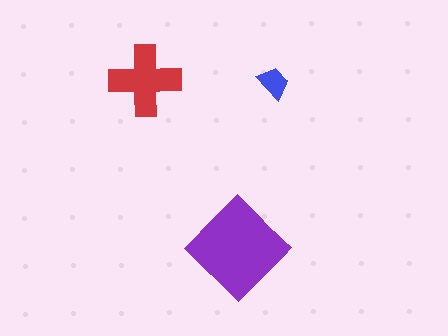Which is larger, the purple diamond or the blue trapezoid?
The purple diamond.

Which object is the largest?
The purple diamond.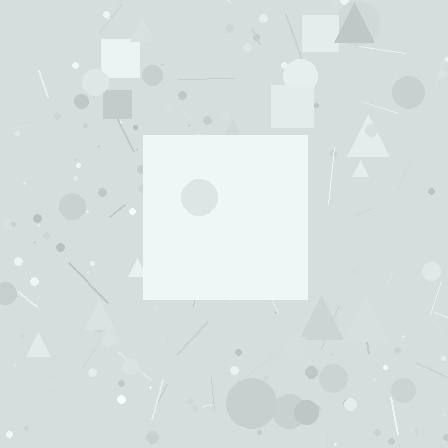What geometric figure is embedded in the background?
A square is embedded in the background.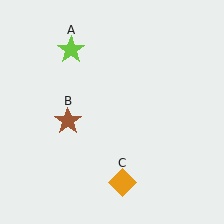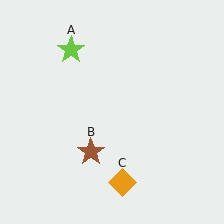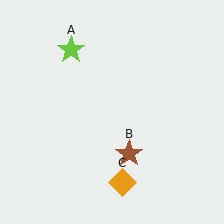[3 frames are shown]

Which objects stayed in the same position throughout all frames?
Lime star (object A) and orange diamond (object C) remained stationary.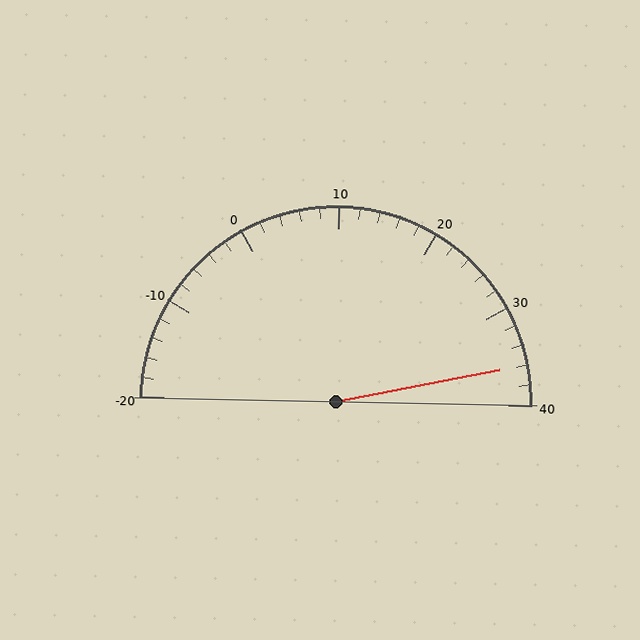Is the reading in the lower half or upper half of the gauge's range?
The reading is in the upper half of the range (-20 to 40).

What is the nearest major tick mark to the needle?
The nearest major tick mark is 40.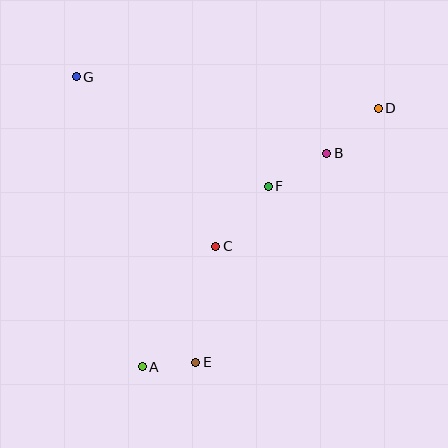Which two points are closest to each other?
Points A and E are closest to each other.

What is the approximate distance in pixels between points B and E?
The distance between B and E is approximately 247 pixels.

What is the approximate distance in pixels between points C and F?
The distance between C and F is approximately 80 pixels.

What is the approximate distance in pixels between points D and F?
The distance between D and F is approximately 134 pixels.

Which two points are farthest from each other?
Points A and D are farthest from each other.